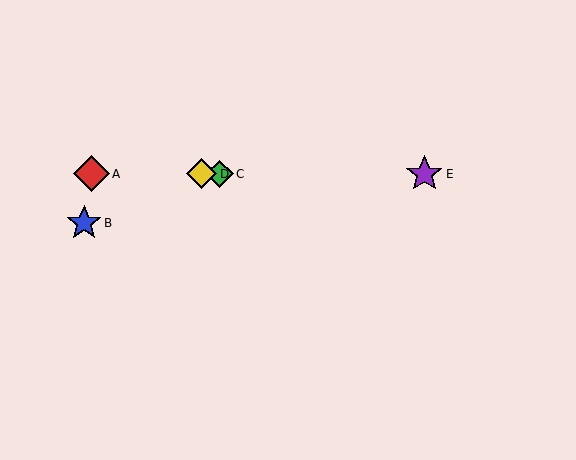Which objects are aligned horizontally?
Objects A, C, D, E are aligned horizontally.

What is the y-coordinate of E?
Object E is at y≈174.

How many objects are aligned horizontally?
4 objects (A, C, D, E) are aligned horizontally.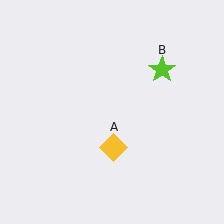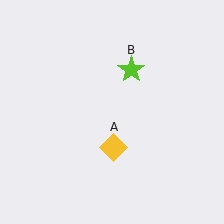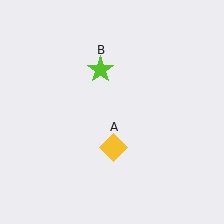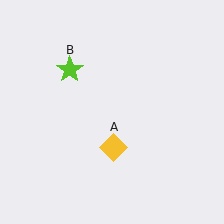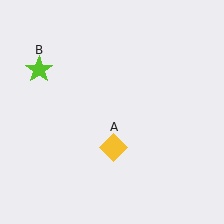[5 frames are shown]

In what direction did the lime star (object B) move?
The lime star (object B) moved left.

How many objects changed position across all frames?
1 object changed position: lime star (object B).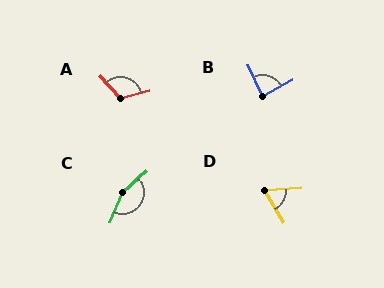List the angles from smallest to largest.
D (63°), B (86°), A (116°), C (152°).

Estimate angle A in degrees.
Approximately 116 degrees.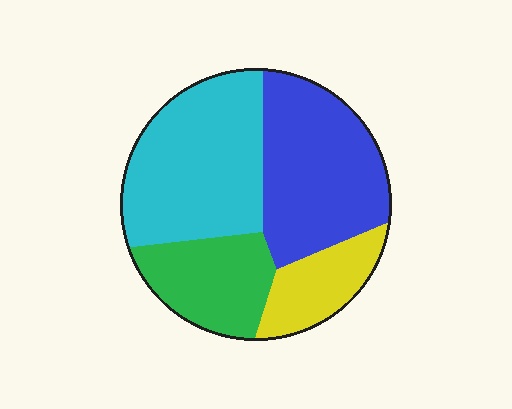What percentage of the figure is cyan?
Cyan covers around 35% of the figure.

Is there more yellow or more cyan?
Cyan.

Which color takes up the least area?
Yellow, at roughly 15%.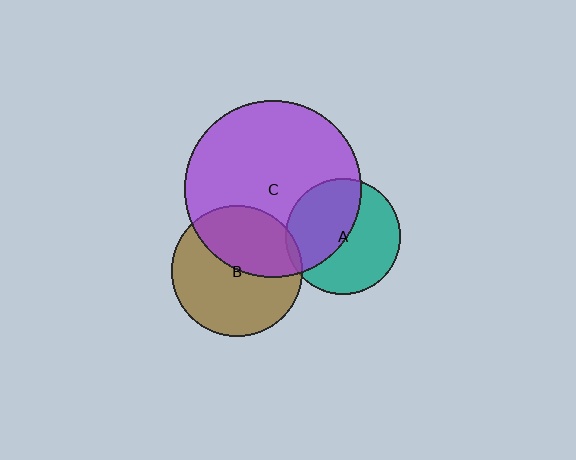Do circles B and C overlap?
Yes.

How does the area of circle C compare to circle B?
Approximately 1.8 times.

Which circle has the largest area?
Circle C (purple).